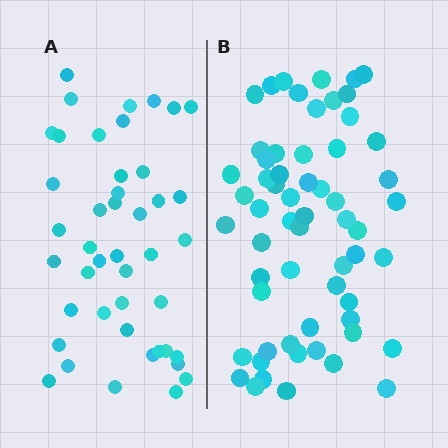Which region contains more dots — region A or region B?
Region B (the right region) has more dots.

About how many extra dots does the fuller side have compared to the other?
Region B has approximately 15 more dots than region A.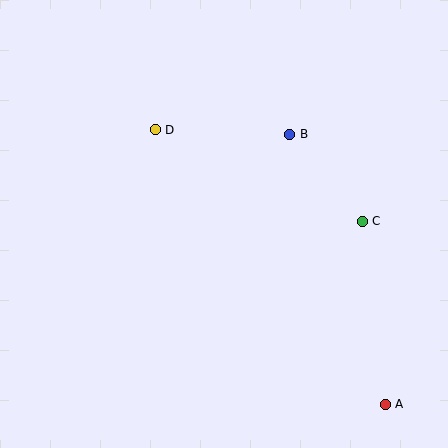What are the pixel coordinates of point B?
Point B is at (290, 134).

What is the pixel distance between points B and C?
The distance between B and C is 113 pixels.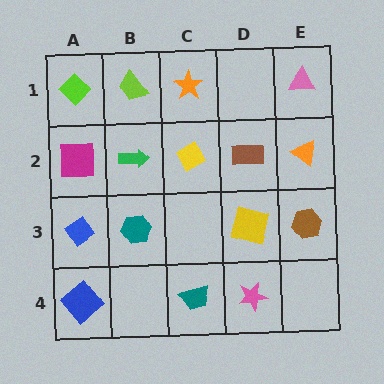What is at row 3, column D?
A yellow square.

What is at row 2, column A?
A magenta square.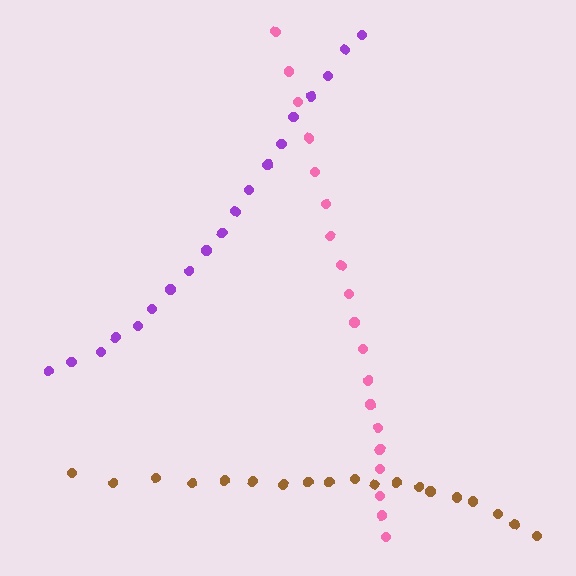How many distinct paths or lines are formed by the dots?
There are 3 distinct paths.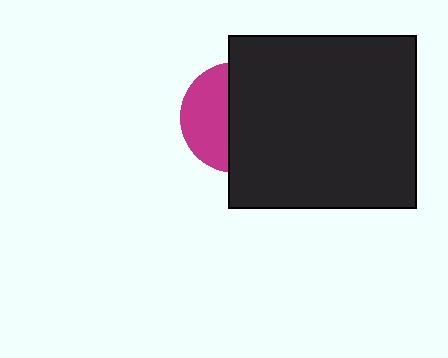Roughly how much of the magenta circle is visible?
A small part of it is visible (roughly 41%).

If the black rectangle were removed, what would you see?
You would see the complete magenta circle.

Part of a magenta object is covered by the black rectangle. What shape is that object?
It is a circle.